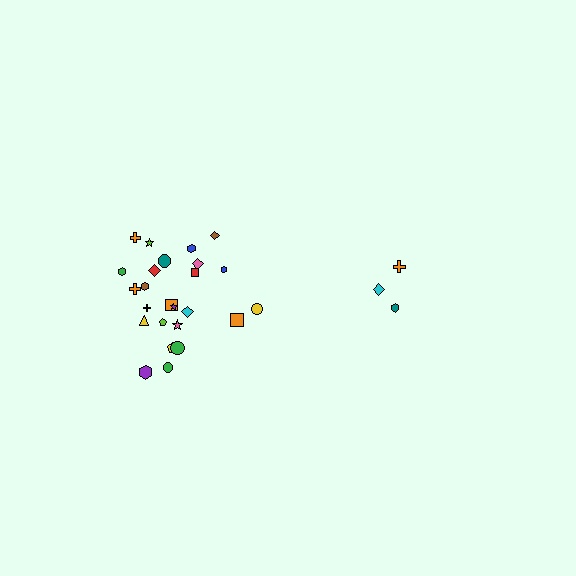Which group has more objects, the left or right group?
The left group.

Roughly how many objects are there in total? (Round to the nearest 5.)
Roughly 30 objects in total.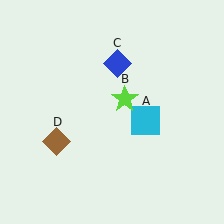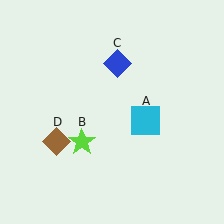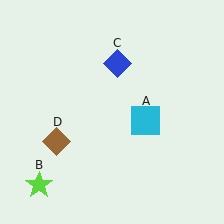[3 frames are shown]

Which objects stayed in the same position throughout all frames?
Cyan square (object A) and blue diamond (object C) and brown diamond (object D) remained stationary.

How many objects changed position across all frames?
1 object changed position: lime star (object B).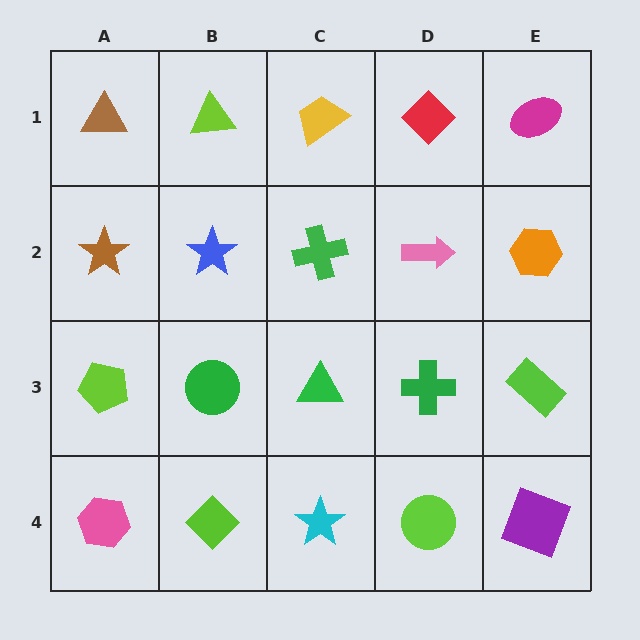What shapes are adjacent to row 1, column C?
A green cross (row 2, column C), a lime triangle (row 1, column B), a red diamond (row 1, column D).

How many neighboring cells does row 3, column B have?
4.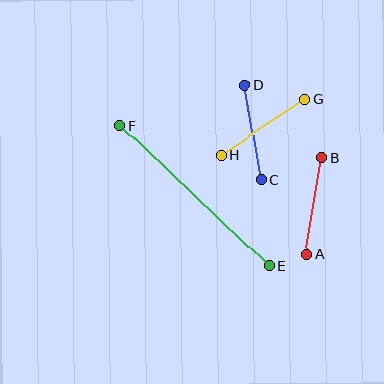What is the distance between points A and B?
The distance is approximately 98 pixels.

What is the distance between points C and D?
The distance is approximately 96 pixels.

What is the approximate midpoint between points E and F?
The midpoint is at approximately (194, 196) pixels.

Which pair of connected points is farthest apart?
Points E and F are farthest apart.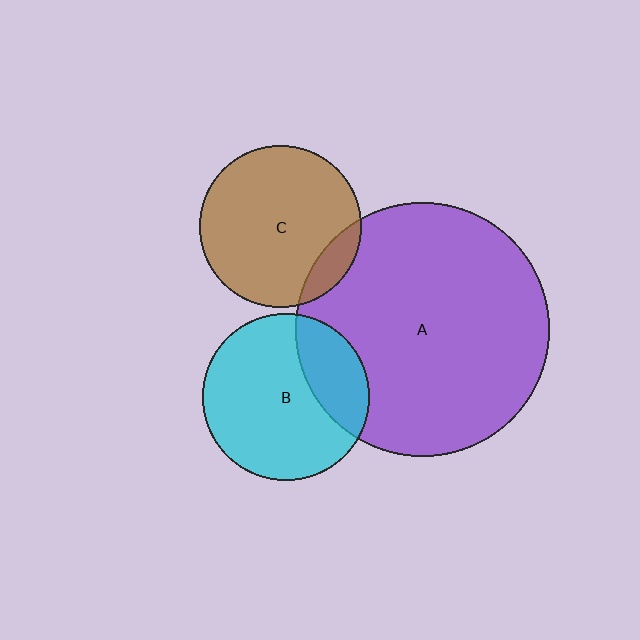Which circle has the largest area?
Circle A (purple).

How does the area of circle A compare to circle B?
Approximately 2.3 times.